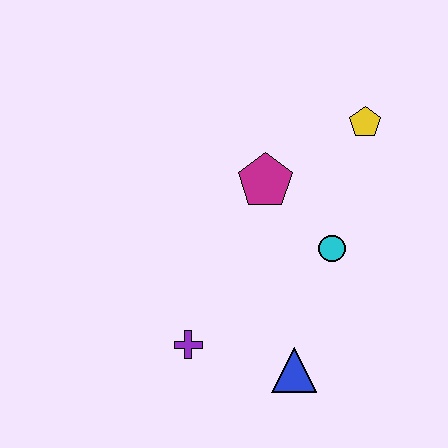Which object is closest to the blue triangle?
The purple cross is closest to the blue triangle.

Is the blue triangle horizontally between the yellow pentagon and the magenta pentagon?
Yes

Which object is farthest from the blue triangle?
The yellow pentagon is farthest from the blue triangle.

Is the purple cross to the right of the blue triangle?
No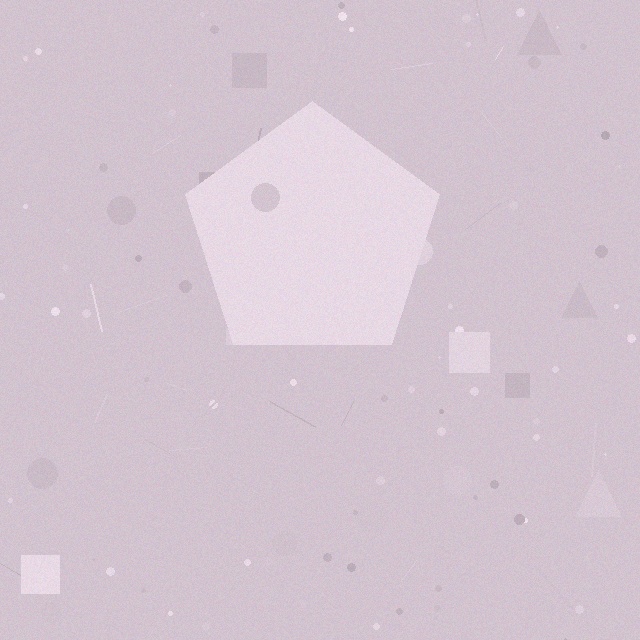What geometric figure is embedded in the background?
A pentagon is embedded in the background.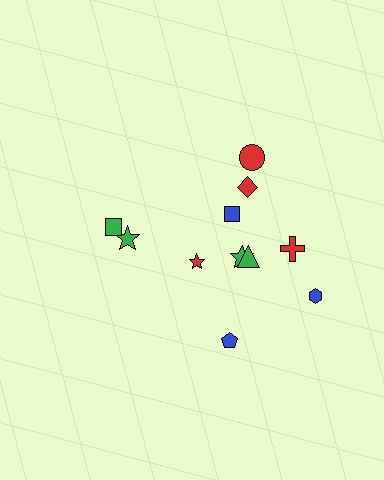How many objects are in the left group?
There are 3 objects.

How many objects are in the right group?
There are 8 objects.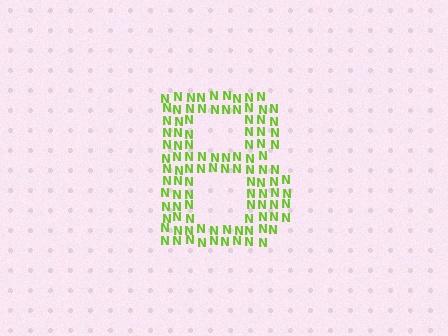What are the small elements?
The small elements are letter N's.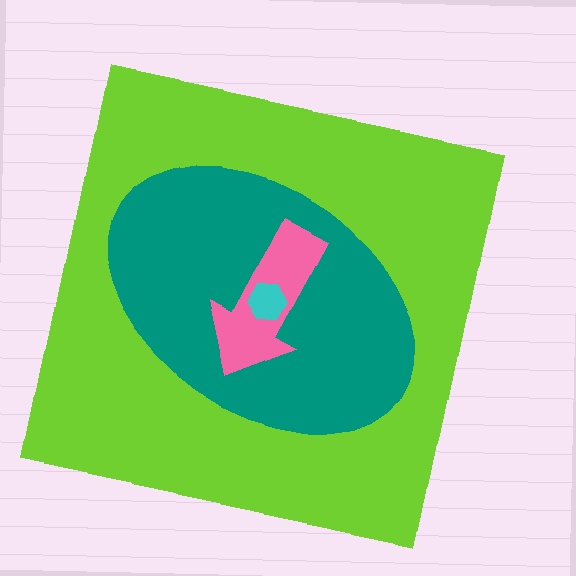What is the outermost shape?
The lime square.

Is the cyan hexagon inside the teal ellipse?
Yes.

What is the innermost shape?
The cyan hexagon.